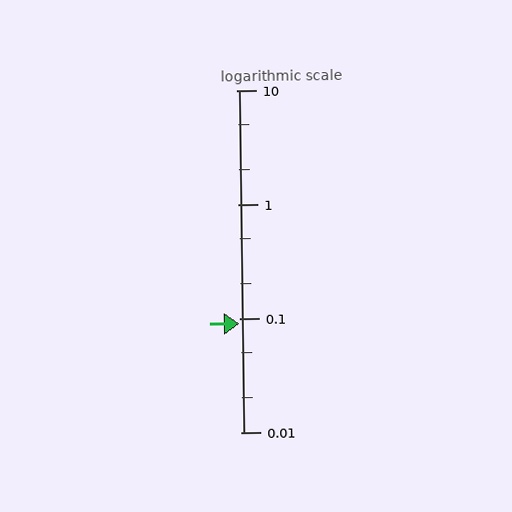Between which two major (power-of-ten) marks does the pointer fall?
The pointer is between 0.01 and 0.1.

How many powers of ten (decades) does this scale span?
The scale spans 3 decades, from 0.01 to 10.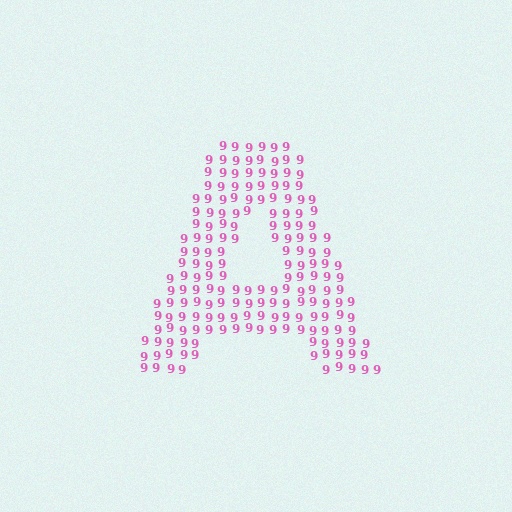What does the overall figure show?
The overall figure shows the letter A.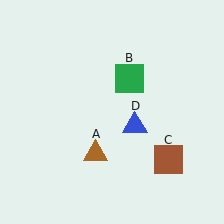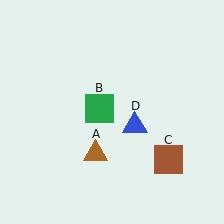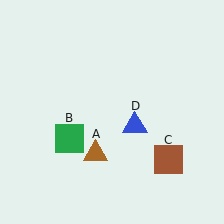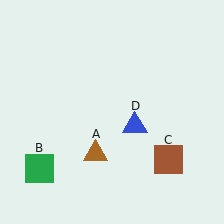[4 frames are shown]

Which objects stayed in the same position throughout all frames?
Brown triangle (object A) and brown square (object C) and blue triangle (object D) remained stationary.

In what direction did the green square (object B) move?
The green square (object B) moved down and to the left.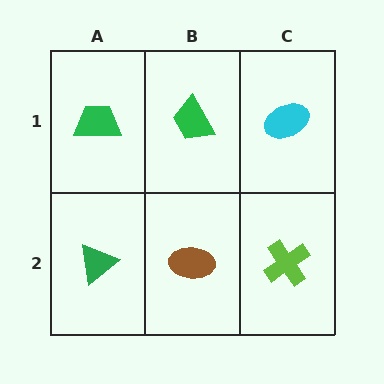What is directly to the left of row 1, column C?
A green trapezoid.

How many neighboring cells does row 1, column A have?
2.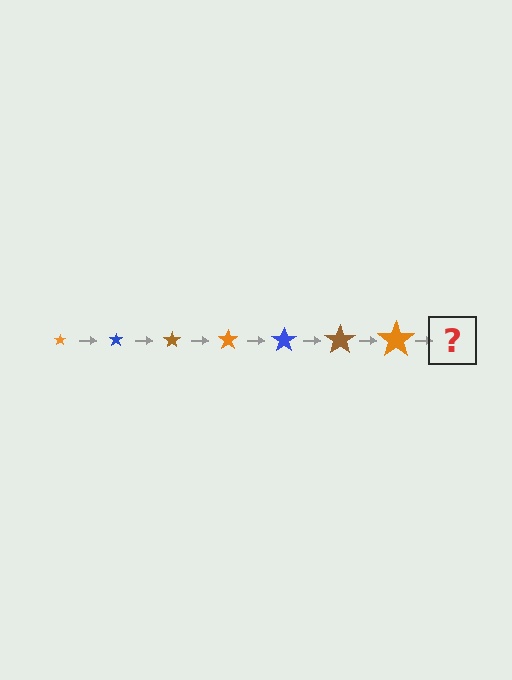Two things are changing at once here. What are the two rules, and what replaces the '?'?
The two rules are that the star grows larger each step and the color cycles through orange, blue, and brown. The '?' should be a blue star, larger than the previous one.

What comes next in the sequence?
The next element should be a blue star, larger than the previous one.